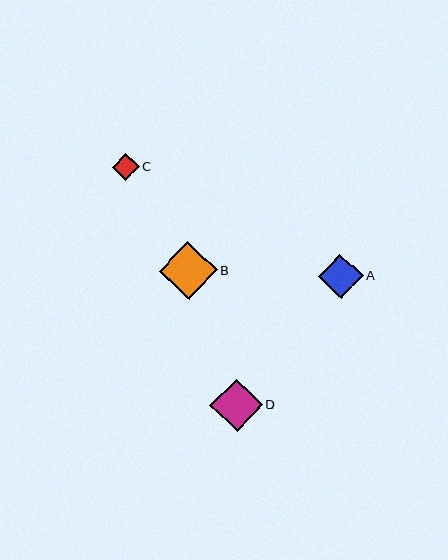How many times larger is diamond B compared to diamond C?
Diamond B is approximately 2.1 times the size of diamond C.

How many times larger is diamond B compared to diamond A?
Diamond B is approximately 1.3 times the size of diamond A.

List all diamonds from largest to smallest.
From largest to smallest: B, D, A, C.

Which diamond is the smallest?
Diamond C is the smallest with a size of approximately 27 pixels.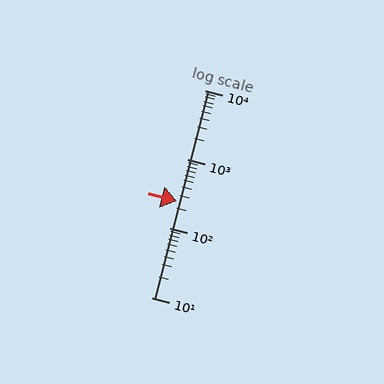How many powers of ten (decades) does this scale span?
The scale spans 3 decades, from 10 to 10000.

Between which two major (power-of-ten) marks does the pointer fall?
The pointer is between 100 and 1000.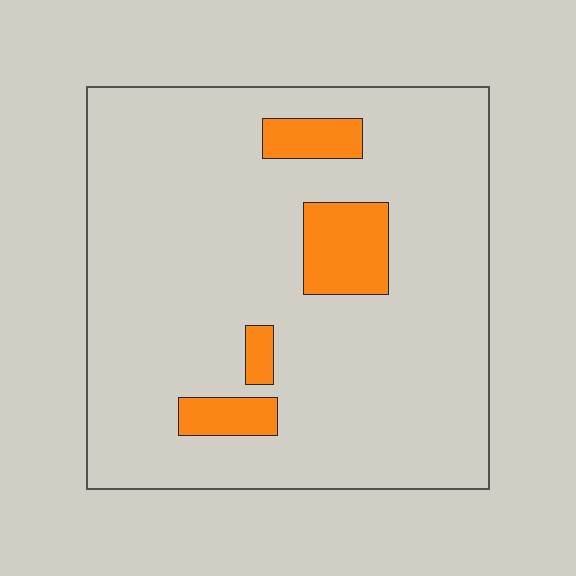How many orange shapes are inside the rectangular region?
4.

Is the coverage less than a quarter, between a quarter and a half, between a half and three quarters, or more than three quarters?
Less than a quarter.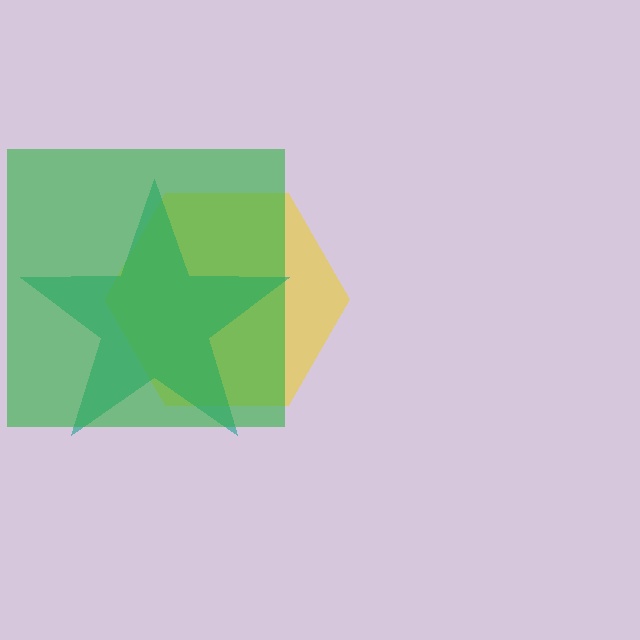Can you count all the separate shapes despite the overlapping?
Yes, there are 3 separate shapes.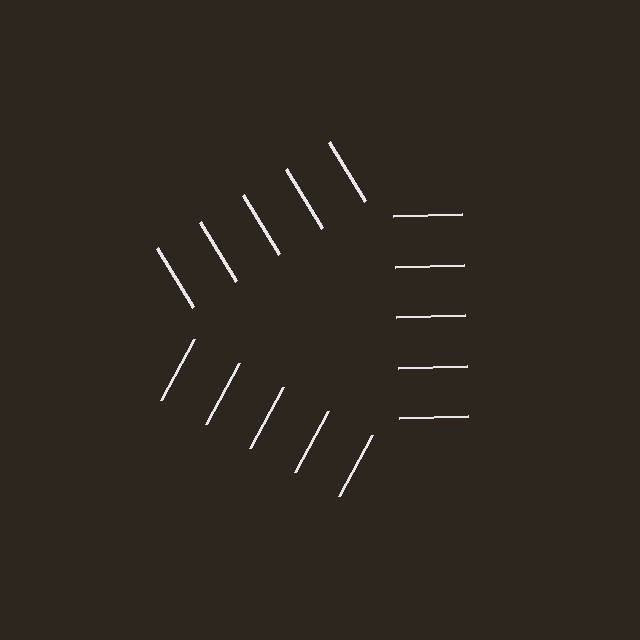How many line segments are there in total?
15 — 5 along each of the 3 edges.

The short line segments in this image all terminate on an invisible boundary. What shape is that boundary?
An illusory triangle — the line segments terminate on its edges but no continuous stroke is drawn.